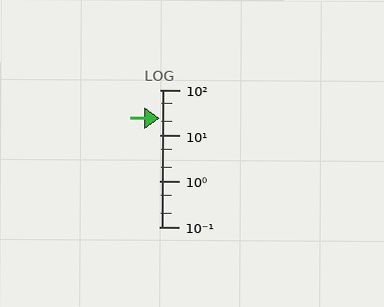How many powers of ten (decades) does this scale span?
The scale spans 3 decades, from 0.1 to 100.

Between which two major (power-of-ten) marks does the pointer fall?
The pointer is between 10 and 100.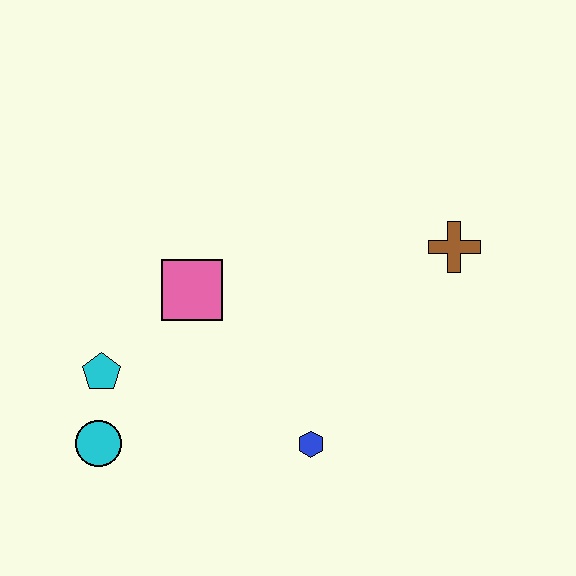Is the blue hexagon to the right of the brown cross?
No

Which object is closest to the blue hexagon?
The pink square is closest to the blue hexagon.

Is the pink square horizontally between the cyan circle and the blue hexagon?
Yes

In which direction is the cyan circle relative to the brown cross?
The cyan circle is to the left of the brown cross.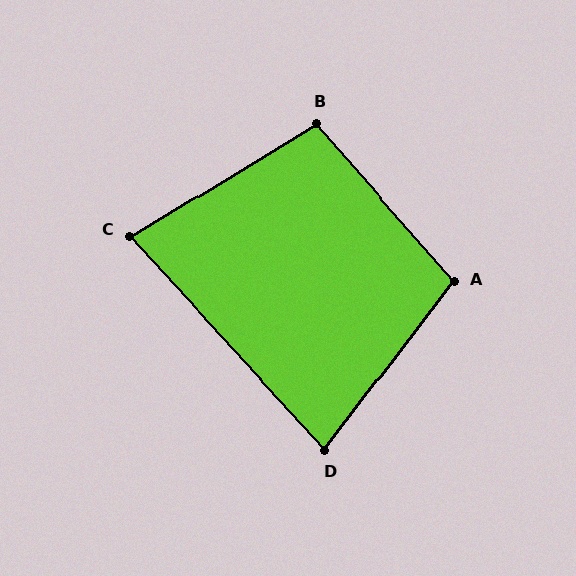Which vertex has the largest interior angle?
A, at approximately 101 degrees.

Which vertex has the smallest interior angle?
C, at approximately 79 degrees.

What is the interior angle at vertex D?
Approximately 80 degrees (acute).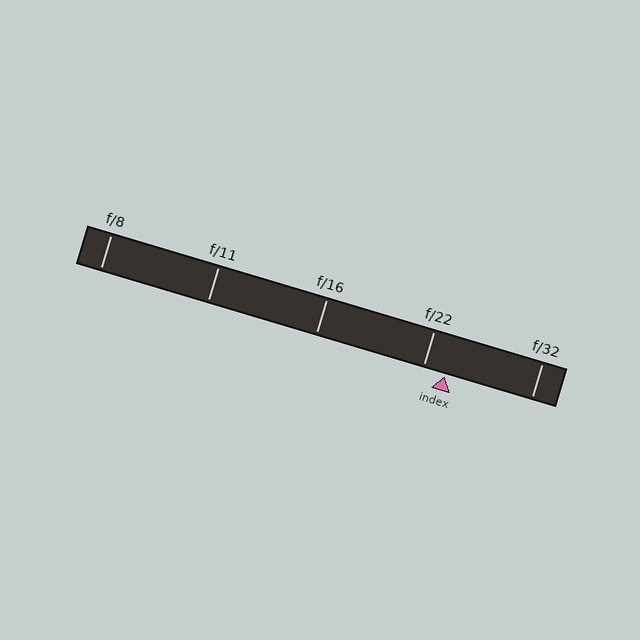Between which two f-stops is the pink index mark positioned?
The index mark is between f/22 and f/32.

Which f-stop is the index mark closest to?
The index mark is closest to f/22.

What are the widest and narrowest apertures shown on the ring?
The widest aperture shown is f/8 and the narrowest is f/32.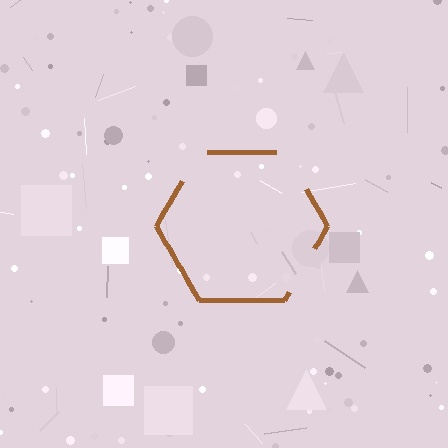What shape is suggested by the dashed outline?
The dashed outline suggests a hexagon.